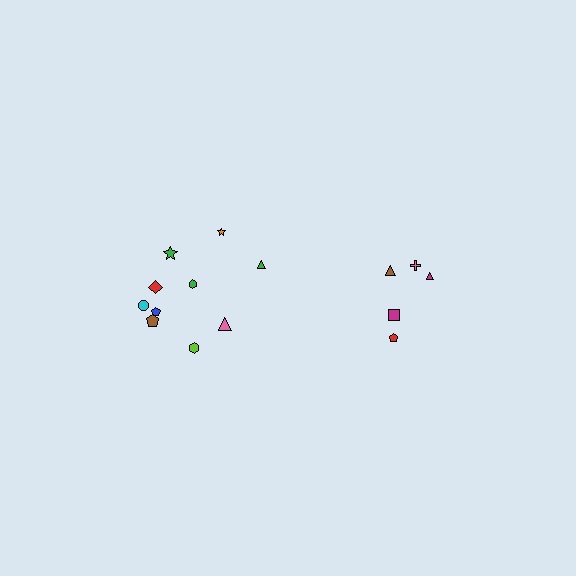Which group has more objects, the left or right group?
The left group.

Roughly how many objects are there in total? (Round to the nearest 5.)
Roughly 15 objects in total.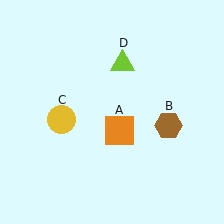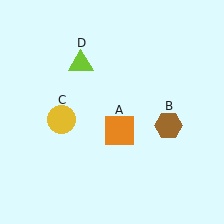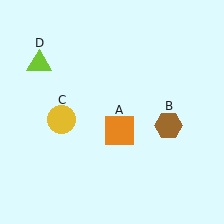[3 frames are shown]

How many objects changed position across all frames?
1 object changed position: lime triangle (object D).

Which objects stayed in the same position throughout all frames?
Orange square (object A) and brown hexagon (object B) and yellow circle (object C) remained stationary.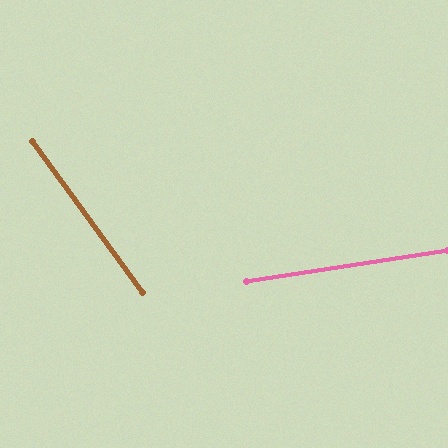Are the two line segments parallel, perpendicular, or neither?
Neither parallel nor perpendicular — they differ by about 63°.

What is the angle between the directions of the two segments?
Approximately 63 degrees.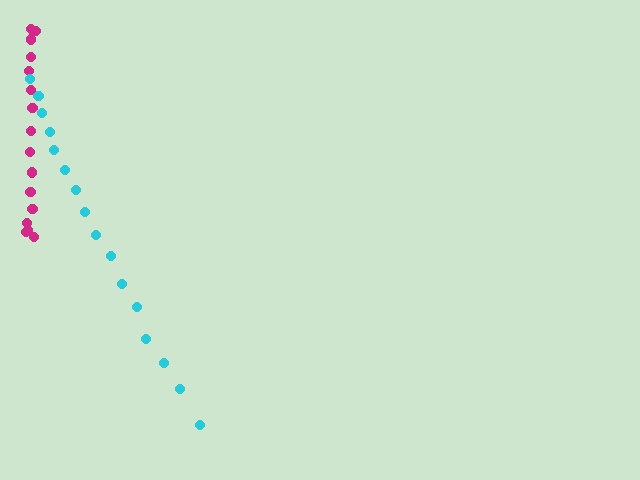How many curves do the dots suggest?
There are 2 distinct paths.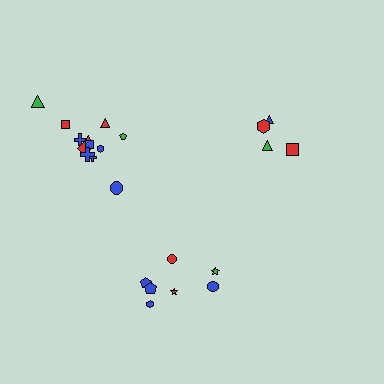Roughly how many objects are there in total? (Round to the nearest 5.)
Roughly 25 objects in total.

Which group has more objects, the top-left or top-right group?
The top-left group.